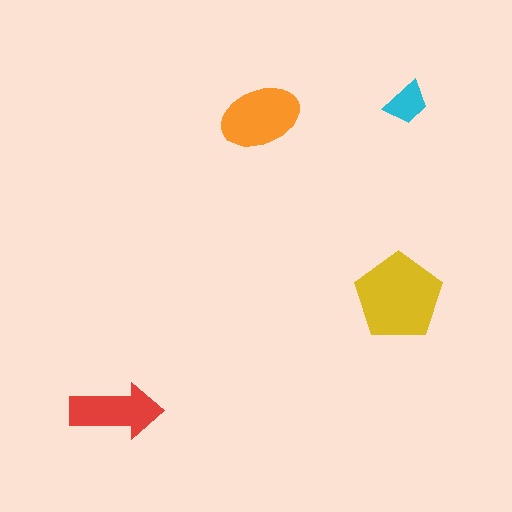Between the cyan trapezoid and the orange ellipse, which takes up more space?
The orange ellipse.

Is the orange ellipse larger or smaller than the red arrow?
Larger.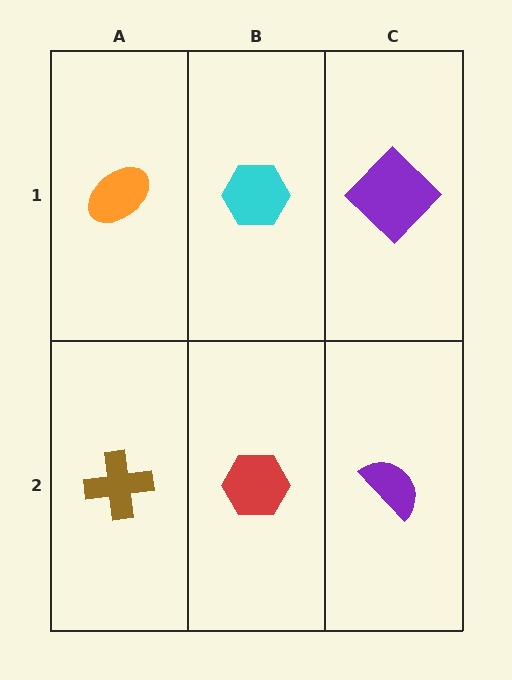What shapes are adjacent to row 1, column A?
A brown cross (row 2, column A), a cyan hexagon (row 1, column B).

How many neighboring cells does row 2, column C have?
2.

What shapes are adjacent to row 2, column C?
A purple diamond (row 1, column C), a red hexagon (row 2, column B).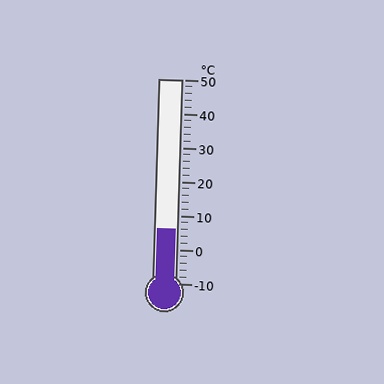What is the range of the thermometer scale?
The thermometer scale ranges from -10°C to 50°C.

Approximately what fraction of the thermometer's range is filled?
The thermometer is filled to approximately 25% of its range.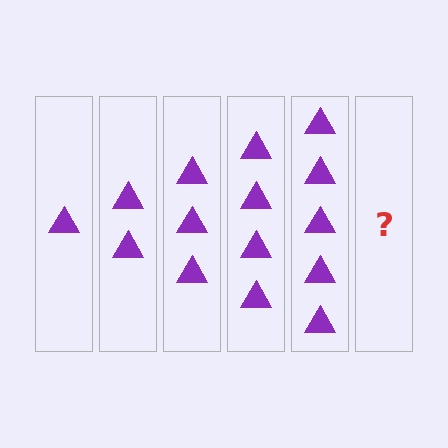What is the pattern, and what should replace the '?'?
The pattern is that each step adds one more triangle. The '?' should be 6 triangles.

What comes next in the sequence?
The next element should be 6 triangles.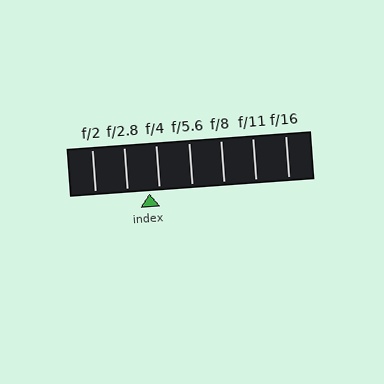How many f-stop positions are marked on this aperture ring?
There are 7 f-stop positions marked.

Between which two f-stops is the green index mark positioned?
The index mark is between f/2.8 and f/4.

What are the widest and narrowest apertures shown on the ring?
The widest aperture shown is f/2 and the narrowest is f/16.